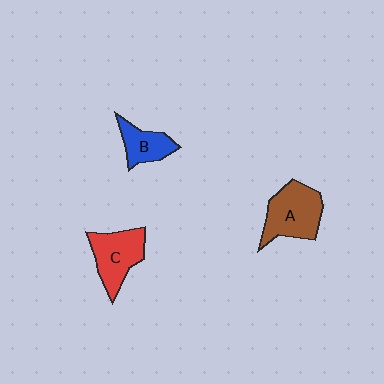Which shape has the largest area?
Shape A (brown).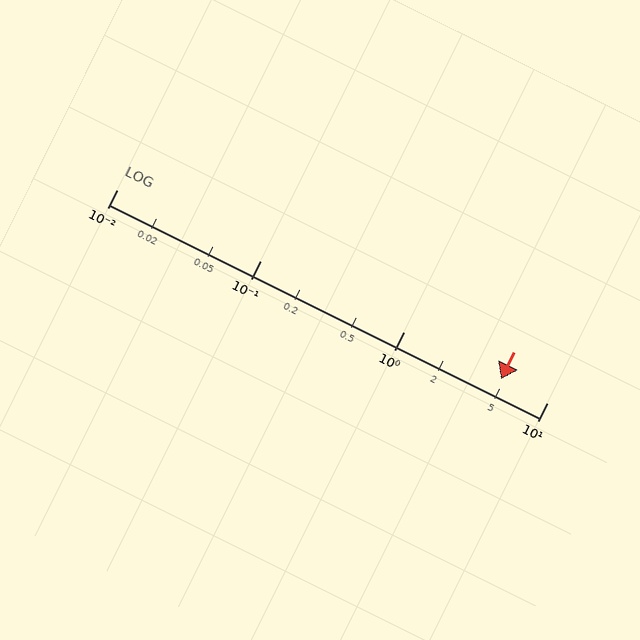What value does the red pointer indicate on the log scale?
The pointer indicates approximately 4.8.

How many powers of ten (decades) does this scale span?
The scale spans 3 decades, from 0.01 to 10.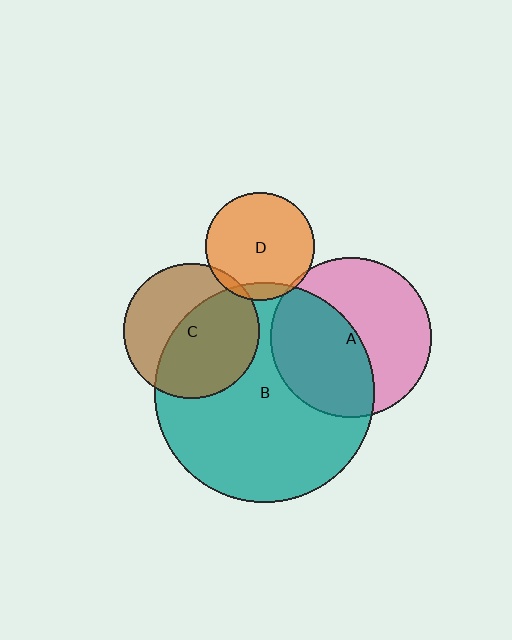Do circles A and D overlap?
Yes.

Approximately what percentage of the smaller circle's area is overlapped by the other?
Approximately 5%.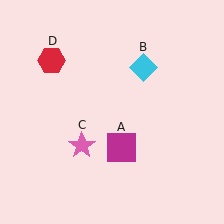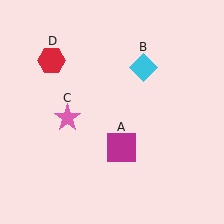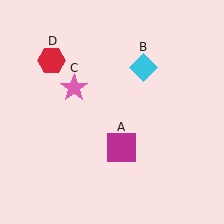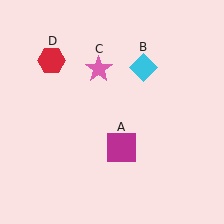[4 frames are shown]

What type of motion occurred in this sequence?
The pink star (object C) rotated clockwise around the center of the scene.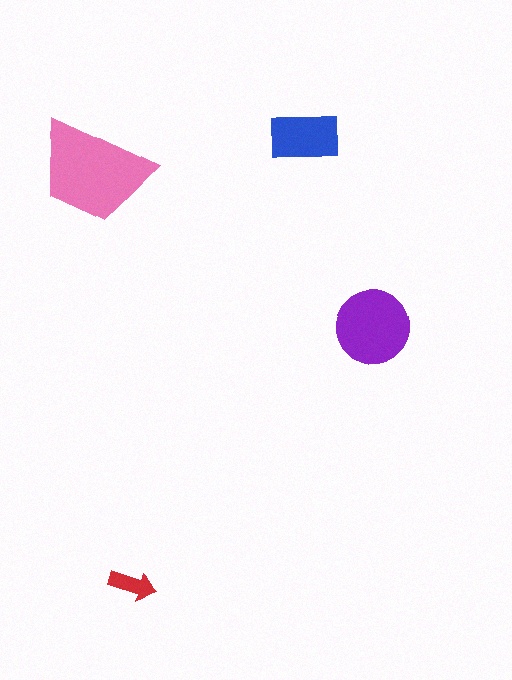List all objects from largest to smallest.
The pink trapezoid, the purple circle, the blue rectangle, the red arrow.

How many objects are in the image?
There are 4 objects in the image.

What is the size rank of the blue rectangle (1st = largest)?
3rd.